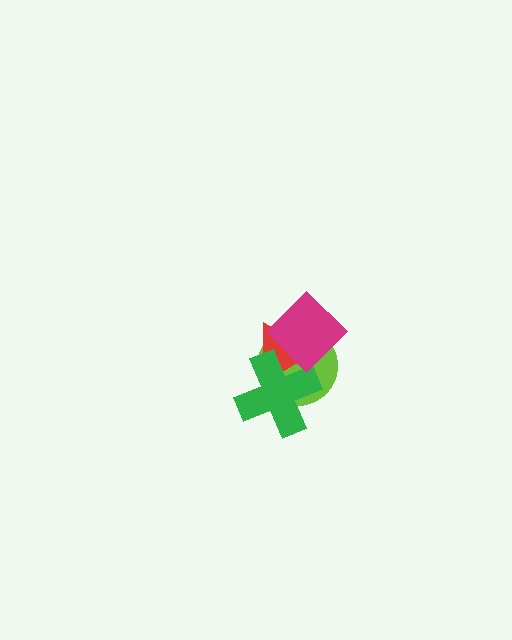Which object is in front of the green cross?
The magenta diamond is in front of the green cross.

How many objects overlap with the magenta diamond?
3 objects overlap with the magenta diamond.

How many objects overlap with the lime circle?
3 objects overlap with the lime circle.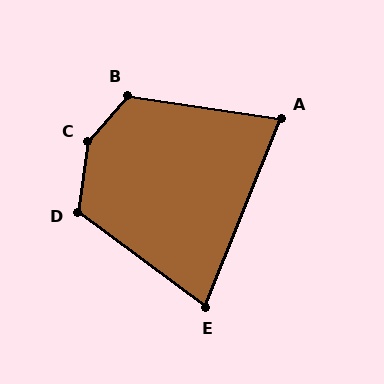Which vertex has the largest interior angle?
C, at approximately 147 degrees.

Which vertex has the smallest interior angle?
E, at approximately 76 degrees.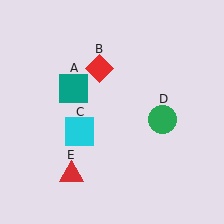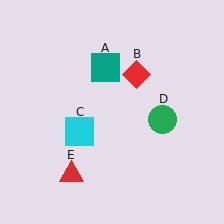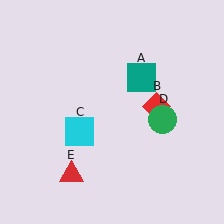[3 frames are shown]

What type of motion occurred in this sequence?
The teal square (object A), red diamond (object B) rotated clockwise around the center of the scene.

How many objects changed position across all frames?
2 objects changed position: teal square (object A), red diamond (object B).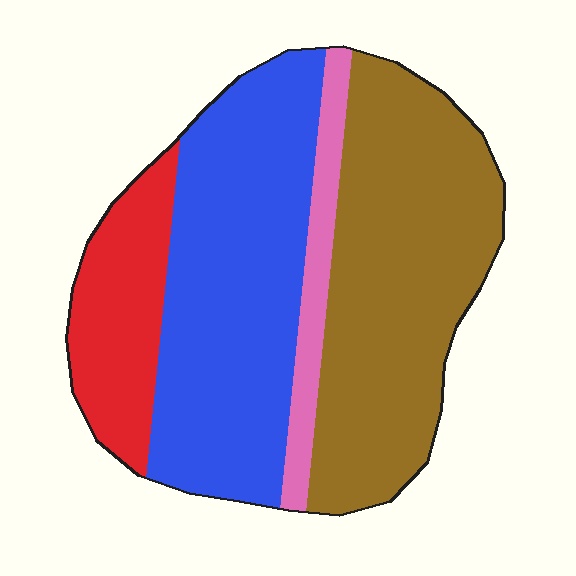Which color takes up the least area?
Pink, at roughly 10%.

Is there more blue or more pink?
Blue.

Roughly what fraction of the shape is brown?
Brown takes up between a third and a half of the shape.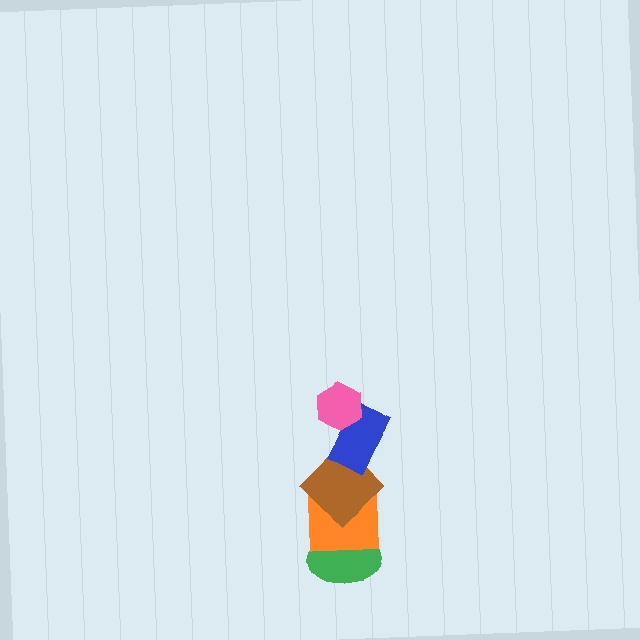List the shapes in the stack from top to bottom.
From top to bottom: the pink hexagon, the blue rectangle, the brown diamond, the orange square, the green ellipse.